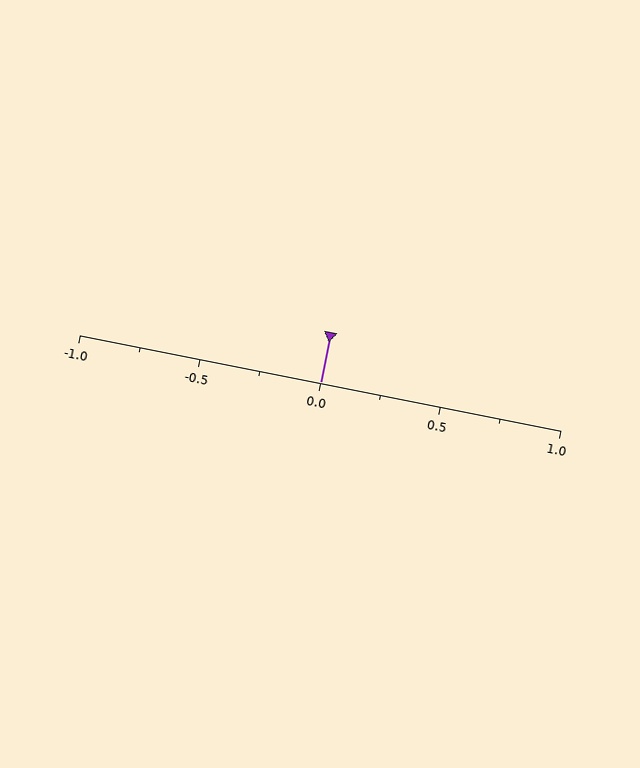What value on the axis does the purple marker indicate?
The marker indicates approximately 0.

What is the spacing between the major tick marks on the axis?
The major ticks are spaced 0.5 apart.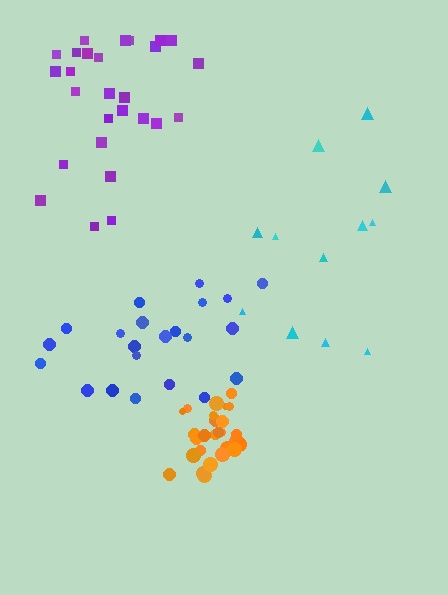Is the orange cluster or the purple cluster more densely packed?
Orange.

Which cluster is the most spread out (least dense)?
Cyan.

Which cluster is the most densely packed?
Orange.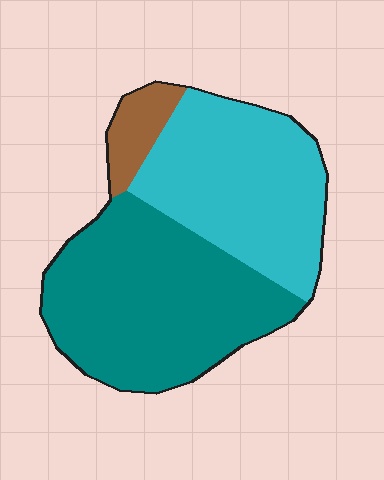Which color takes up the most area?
Teal, at roughly 50%.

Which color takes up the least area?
Brown, at roughly 10%.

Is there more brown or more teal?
Teal.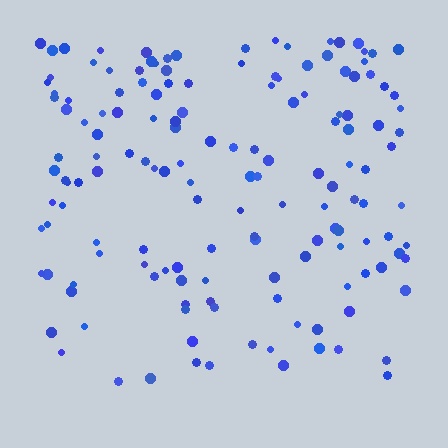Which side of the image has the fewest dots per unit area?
The bottom.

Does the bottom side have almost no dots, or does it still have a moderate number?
Still a moderate number, just noticeably fewer than the top.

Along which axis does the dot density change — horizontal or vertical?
Vertical.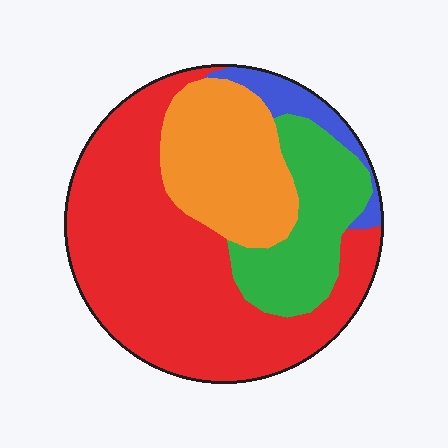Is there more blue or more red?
Red.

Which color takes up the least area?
Blue, at roughly 5%.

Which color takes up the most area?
Red, at roughly 55%.